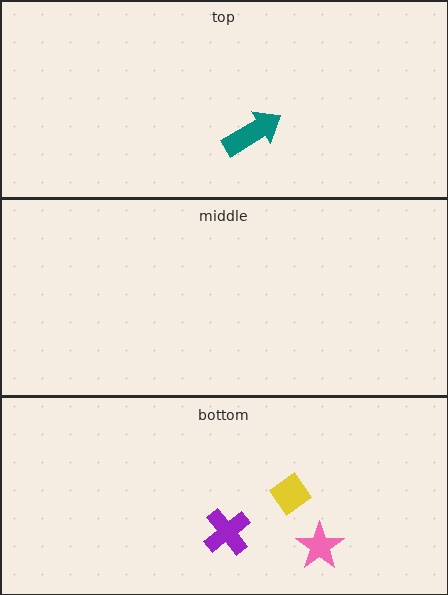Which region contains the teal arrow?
The top region.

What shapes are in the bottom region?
The yellow diamond, the purple cross, the pink star.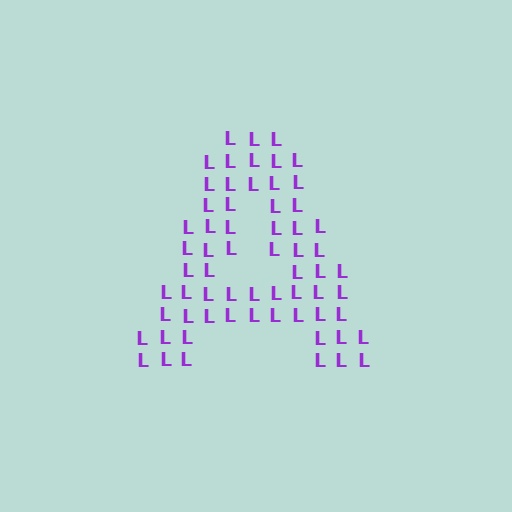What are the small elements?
The small elements are letter L's.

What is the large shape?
The large shape is the letter A.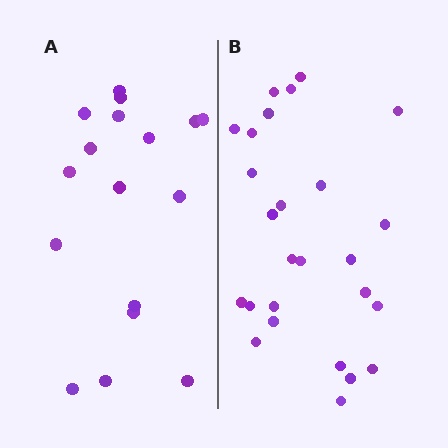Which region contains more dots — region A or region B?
Region B (the right region) has more dots.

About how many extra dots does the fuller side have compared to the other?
Region B has roughly 8 or so more dots than region A.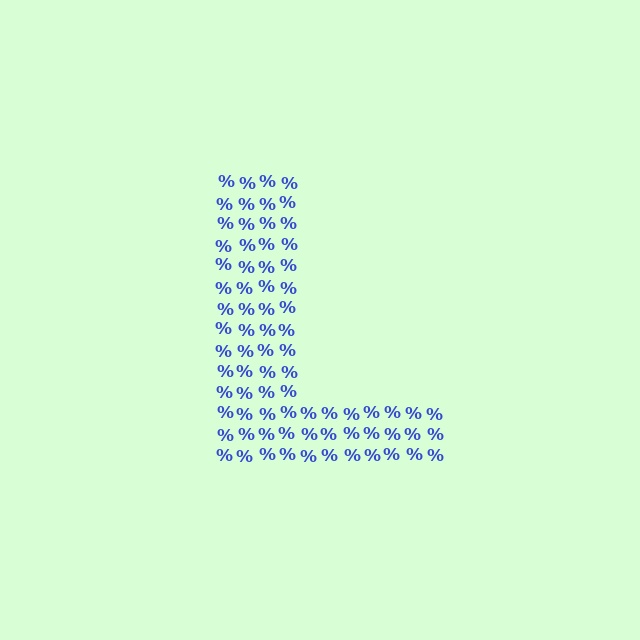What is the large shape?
The large shape is the letter L.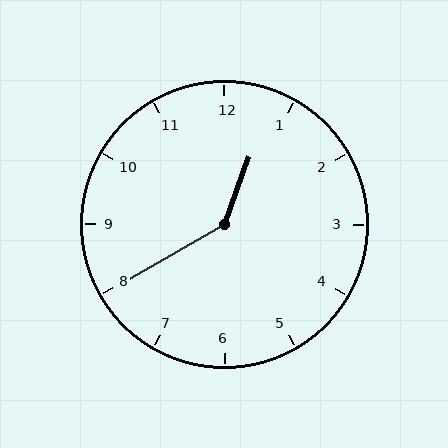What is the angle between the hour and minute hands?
Approximately 140 degrees.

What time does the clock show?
12:40.